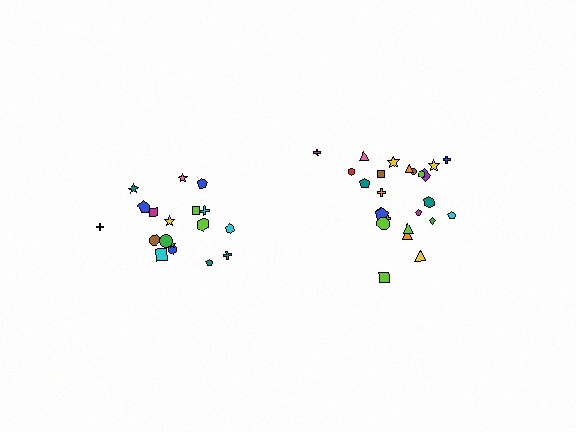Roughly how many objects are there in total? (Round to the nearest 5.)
Roughly 45 objects in total.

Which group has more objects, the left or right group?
The right group.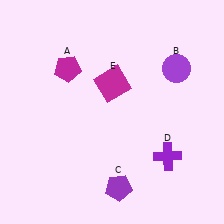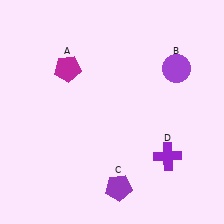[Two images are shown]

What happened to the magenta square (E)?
The magenta square (E) was removed in Image 2. It was in the top-right area of Image 1.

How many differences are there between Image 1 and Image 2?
There is 1 difference between the two images.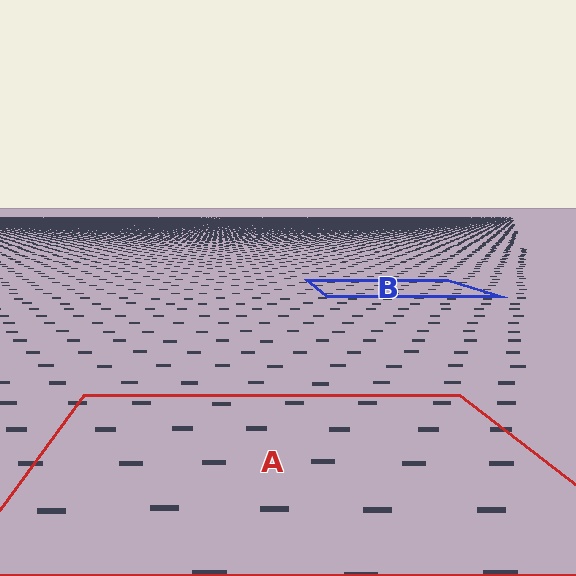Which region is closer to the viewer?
Region A is closer. The texture elements there are larger and more spread out.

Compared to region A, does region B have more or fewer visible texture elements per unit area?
Region B has more texture elements per unit area — they are packed more densely because it is farther away.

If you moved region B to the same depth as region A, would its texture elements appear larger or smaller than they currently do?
They would appear larger. At a closer depth, the same texture elements are projected at a bigger on-screen size.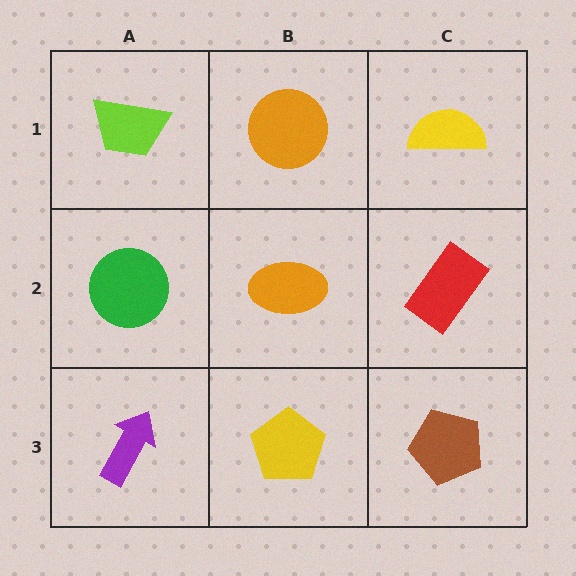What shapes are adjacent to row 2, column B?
An orange circle (row 1, column B), a yellow pentagon (row 3, column B), a green circle (row 2, column A), a red rectangle (row 2, column C).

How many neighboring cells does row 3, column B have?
3.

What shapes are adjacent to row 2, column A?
A lime trapezoid (row 1, column A), a purple arrow (row 3, column A), an orange ellipse (row 2, column B).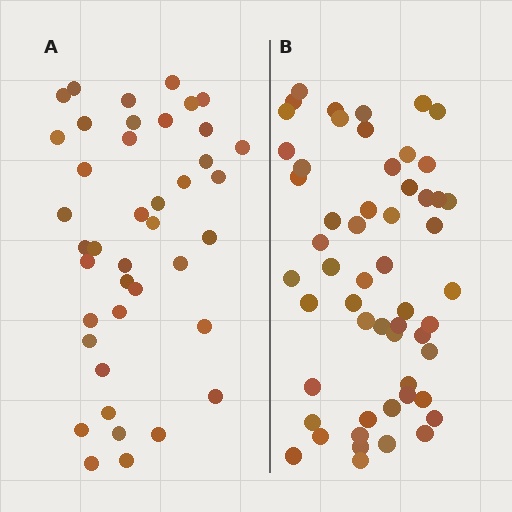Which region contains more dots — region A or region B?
Region B (the right region) has more dots.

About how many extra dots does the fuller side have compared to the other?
Region B has approximately 15 more dots than region A.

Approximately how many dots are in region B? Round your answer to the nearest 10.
About 60 dots. (The exact count is 55, which rounds to 60.)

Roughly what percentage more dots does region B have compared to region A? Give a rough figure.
About 35% more.